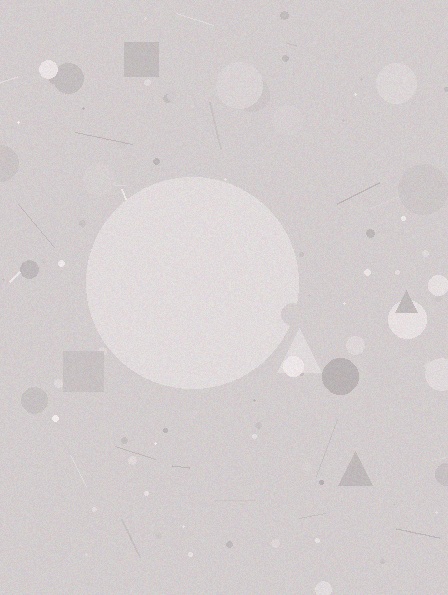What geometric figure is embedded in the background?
A circle is embedded in the background.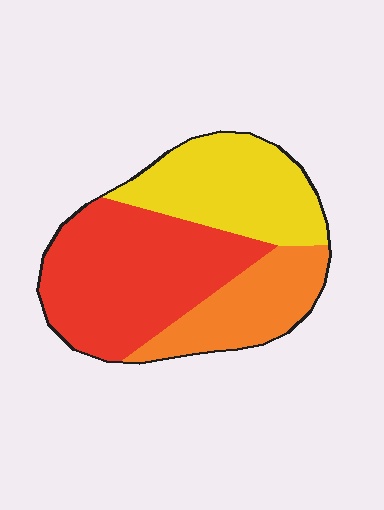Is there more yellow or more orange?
Yellow.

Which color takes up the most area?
Red, at roughly 45%.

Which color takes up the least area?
Orange, at roughly 25%.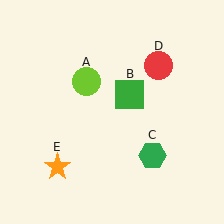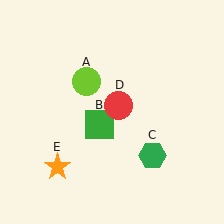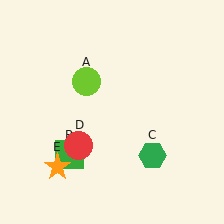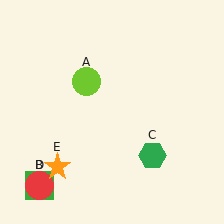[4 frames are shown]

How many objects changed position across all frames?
2 objects changed position: green square (object B), red circle (object D).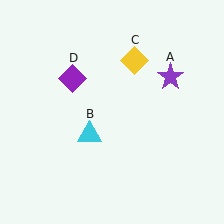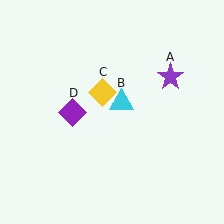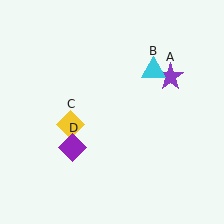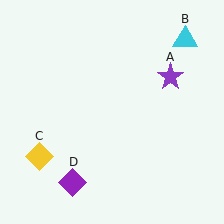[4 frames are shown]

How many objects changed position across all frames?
3 objects changed position: cyan triangle (object B), yellow diamond (object C), purple diamond (object D).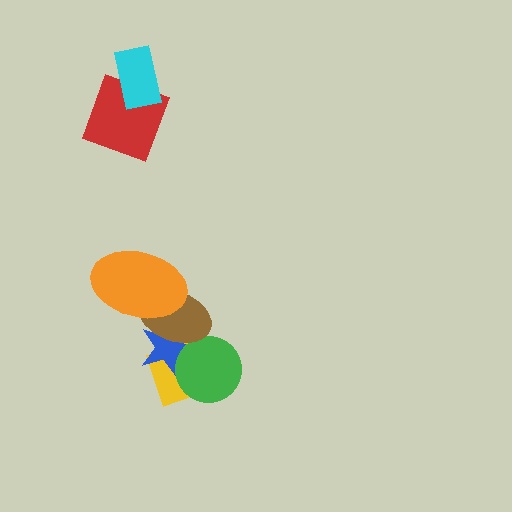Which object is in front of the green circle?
The brown ellipse is in front of the green circle.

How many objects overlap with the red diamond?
1 object overlaps with the red diamond.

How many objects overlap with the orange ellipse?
2 objects overlap with the orange ellipse.